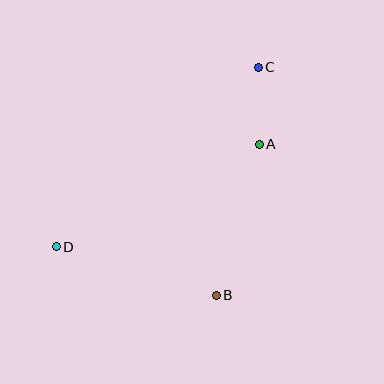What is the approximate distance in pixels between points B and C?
The distance between B and C is approximately 232 pixels.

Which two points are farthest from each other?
Points C and D are farthest from each other.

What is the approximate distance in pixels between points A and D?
The distance between A and D is approximately 227 pixels.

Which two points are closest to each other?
Points A and C are closest to each other.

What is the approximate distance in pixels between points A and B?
The distance between A and B is approximately 157 pixels.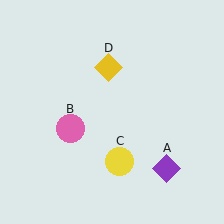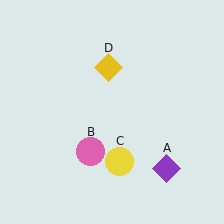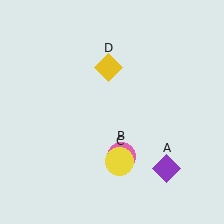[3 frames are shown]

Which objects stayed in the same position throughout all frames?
Purple diamond (object A) and yellow circle (object C) and yellow diamond (object D) remained stationary.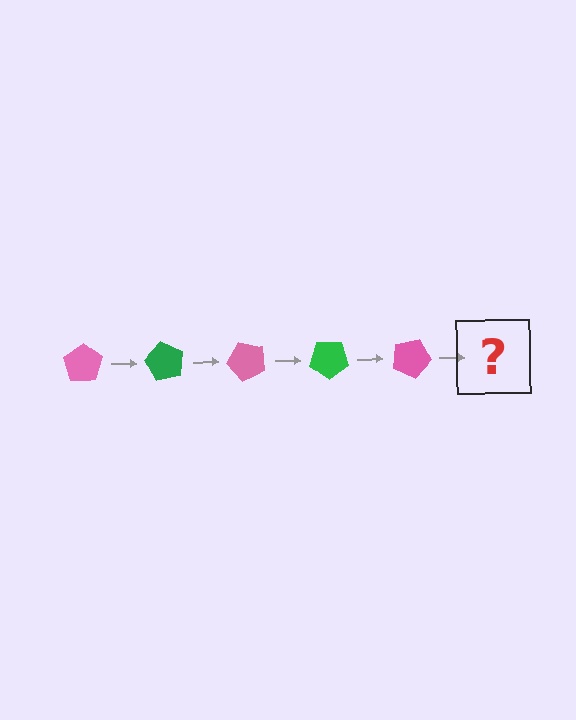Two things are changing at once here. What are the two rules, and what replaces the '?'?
The two rules are that it rotates 60 degrees each step and the color cycles through pink and green. The '?' should be a green pentagon, rotated 300 degrees from the start.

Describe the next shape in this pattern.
It should be a green pentagon, rotated 300 degrees from the start.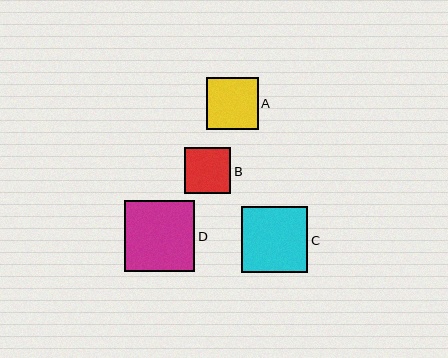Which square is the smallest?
Square B is the smallest with a size of approximately 46 pixels.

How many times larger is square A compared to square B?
Square A is approximately 1.1 times the size of square B.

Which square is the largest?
Square D is the largest with a size of approximately 70 pixels.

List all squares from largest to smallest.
From largest to smallest: D, C, A, B.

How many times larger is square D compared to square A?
Square D is approximately 1.4 times the size of square A.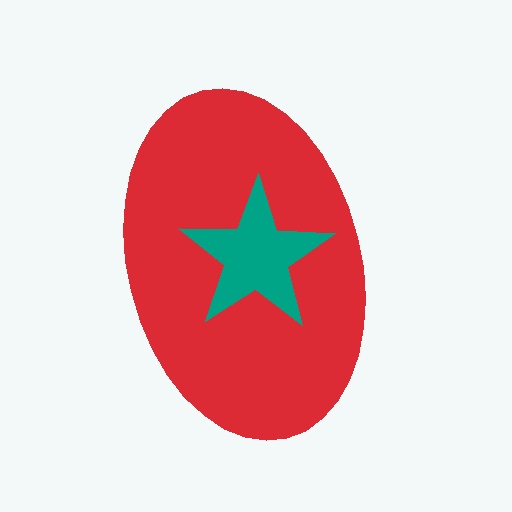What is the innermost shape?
The teal star.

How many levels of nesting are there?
2.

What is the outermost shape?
The red ellipse.